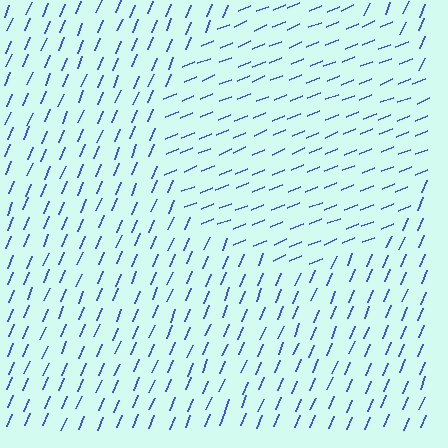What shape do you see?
I see a circle.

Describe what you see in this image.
The image is filled with small blue line segments. A circle region in the image has lines oriented differently from the surrounding lines, creating a visible texture boundary.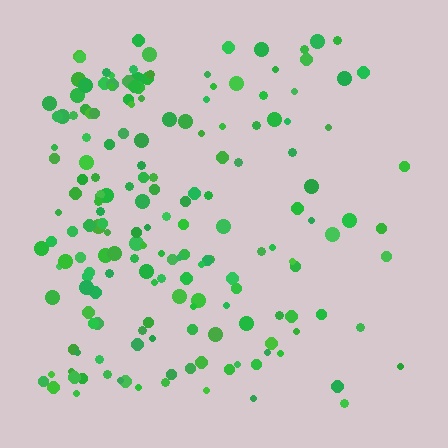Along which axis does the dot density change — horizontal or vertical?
Horizontal.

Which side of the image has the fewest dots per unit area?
The right.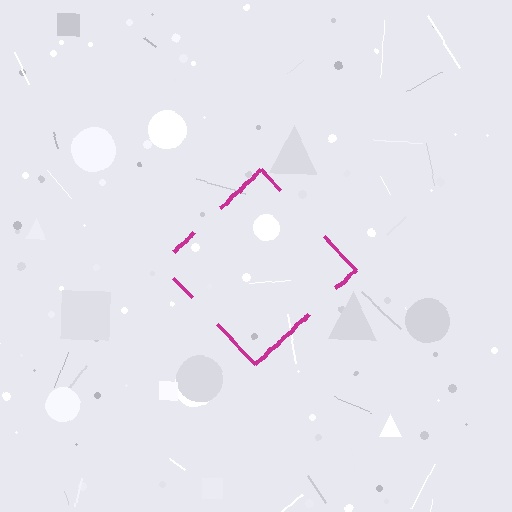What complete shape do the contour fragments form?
The contour fragments form a diamond.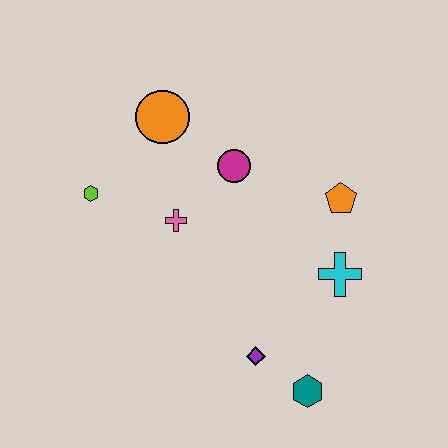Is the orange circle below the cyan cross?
No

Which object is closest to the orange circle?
The magenta circle is closest to the orange circle.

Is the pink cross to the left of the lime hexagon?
No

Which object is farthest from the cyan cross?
The lime hexagon is farthest from the cyan cross.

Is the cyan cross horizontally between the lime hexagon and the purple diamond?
No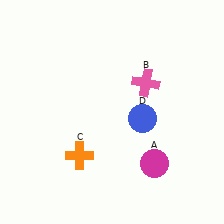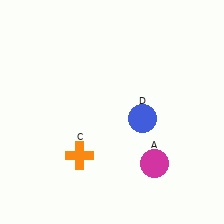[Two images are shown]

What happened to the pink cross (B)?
The pink cross (B) was removed in Image 2. It was in the top-right area of Image 1.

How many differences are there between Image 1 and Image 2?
There is 1 difference between the two images.